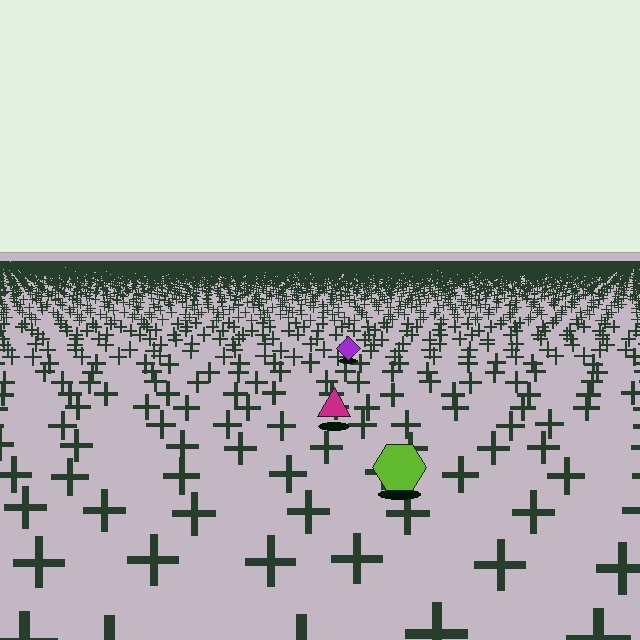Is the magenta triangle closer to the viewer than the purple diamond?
Yes. The magenta triangle is closer — you can tell from the texture gradient: the ground texture is coarser near it.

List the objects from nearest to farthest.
From nearest to farthest: the lime hexagon, the magenta triangle, the purple diamond.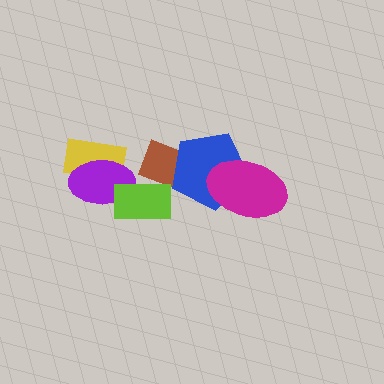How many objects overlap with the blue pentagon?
2 objects overlap with the blue pentagon.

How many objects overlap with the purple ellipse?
2 objects overlap with the purple ellipse.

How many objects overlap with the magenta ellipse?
1 object overlaps with the magenta ellipse.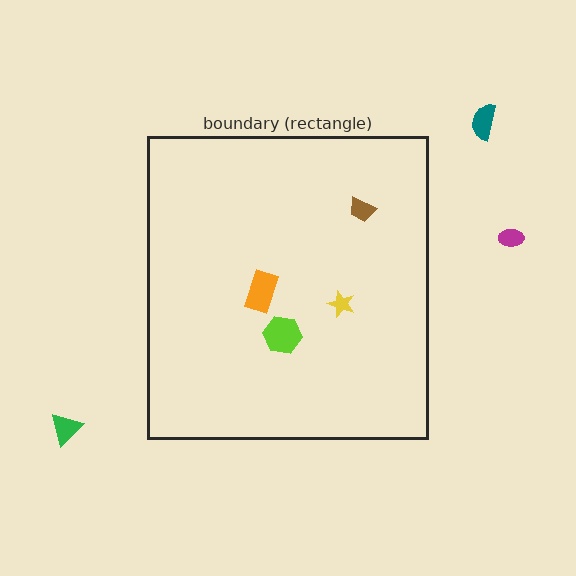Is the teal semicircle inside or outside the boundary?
Outside.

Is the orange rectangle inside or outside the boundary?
Inside.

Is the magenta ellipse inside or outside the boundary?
Outside.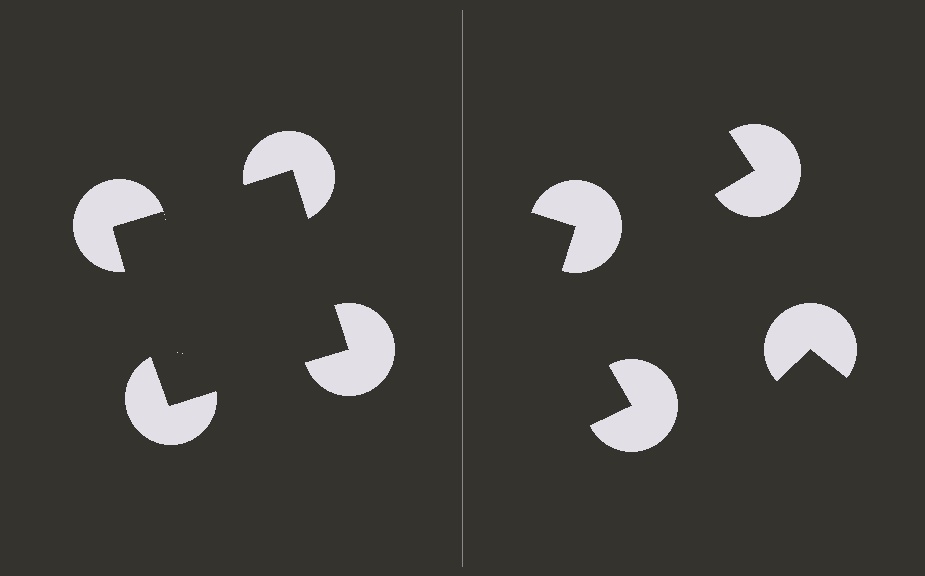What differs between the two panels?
The pac-man discs are positioned identically on both sides; only the wedge orientations differ. On the left they align to a square; on the right they are misaligned.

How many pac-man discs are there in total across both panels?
8 — 4 on each side.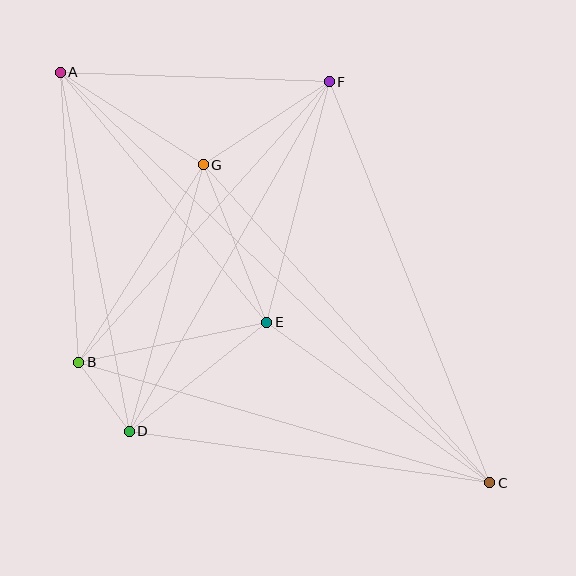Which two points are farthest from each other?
Points A and C are farthest from each other.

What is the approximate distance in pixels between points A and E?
The distance between A and E is approximately 324 pixels.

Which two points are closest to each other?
Points B and D are closest to each other.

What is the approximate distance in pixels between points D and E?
The distance between D and E is approximately 175 pixels.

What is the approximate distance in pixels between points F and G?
The distance between F and G is approximately 151 pixels.